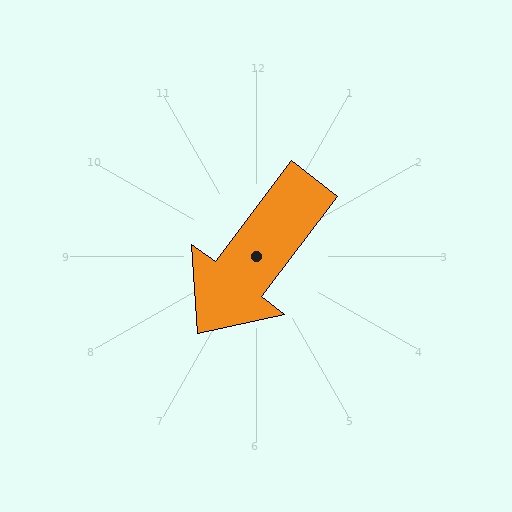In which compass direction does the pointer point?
Southwest.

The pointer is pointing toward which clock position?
Roughly 7 o'clock.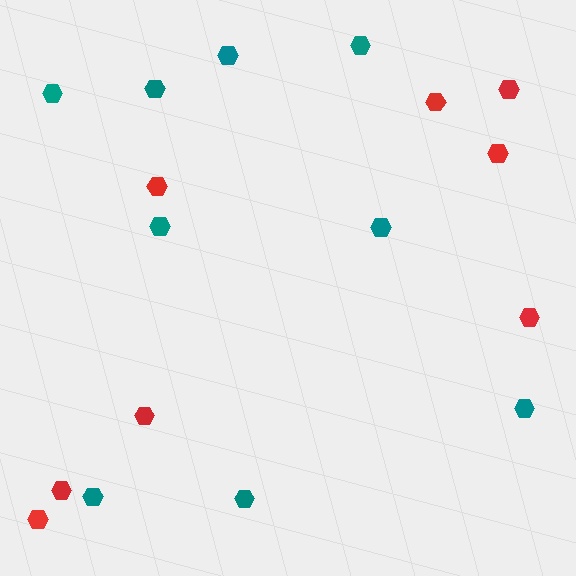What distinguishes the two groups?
There are 2 groups: one group of teal hexagons (9) and one group of red hexagons (8).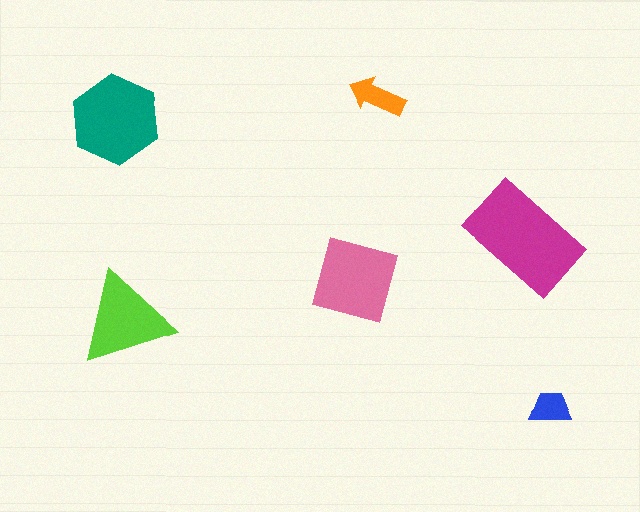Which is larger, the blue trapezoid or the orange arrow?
The orange arrow.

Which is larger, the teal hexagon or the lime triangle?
The teal hexagon.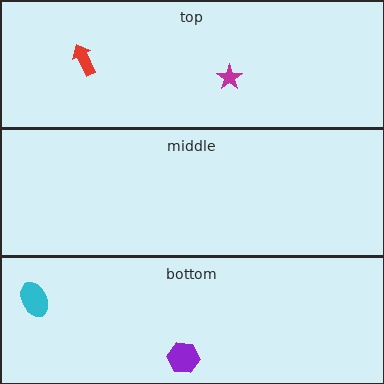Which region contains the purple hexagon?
The bottom region.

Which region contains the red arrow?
The top region.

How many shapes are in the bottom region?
2.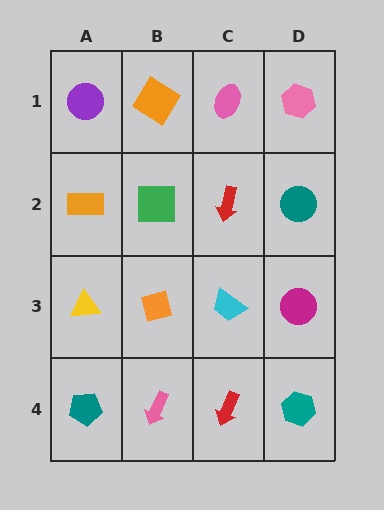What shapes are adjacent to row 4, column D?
A magenta circle (row 3, column D), a red arrow (row 4, column C).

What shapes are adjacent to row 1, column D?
A teal circle (row 2, column D), a pink ellipse (row 1, column C).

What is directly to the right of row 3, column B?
A cyan trapezoid.